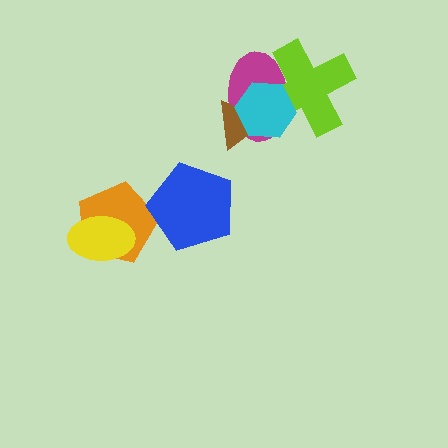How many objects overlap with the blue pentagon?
1 object overlaps with the blue pentagon.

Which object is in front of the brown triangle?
The cyan hexagon is in front of the brown triangle.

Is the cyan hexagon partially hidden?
No, no other shape covers it.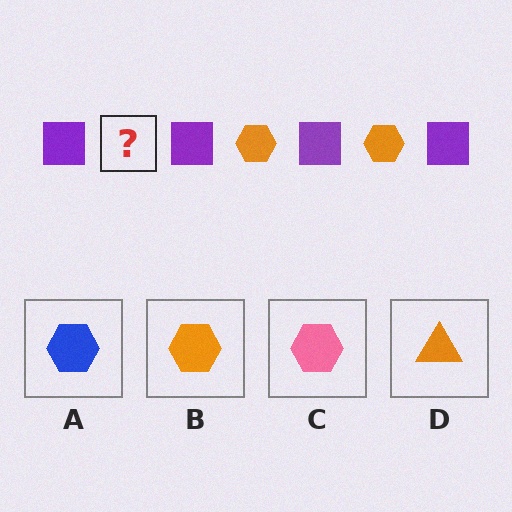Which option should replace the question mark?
Option B.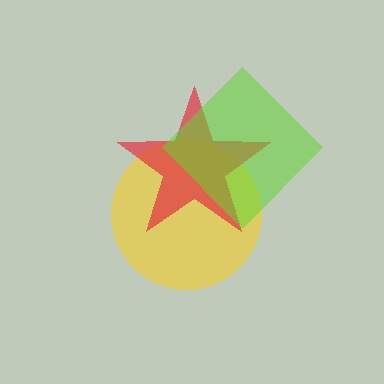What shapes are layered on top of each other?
The layered shapes are: a yellow circle, a red star, a lime diamond.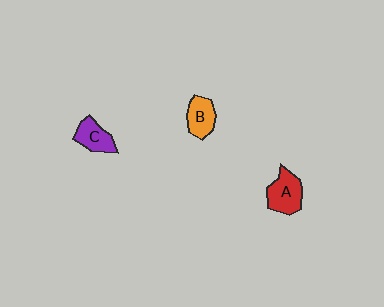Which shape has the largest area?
Shape A (red).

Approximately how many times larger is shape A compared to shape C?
Approximately 1.3 times.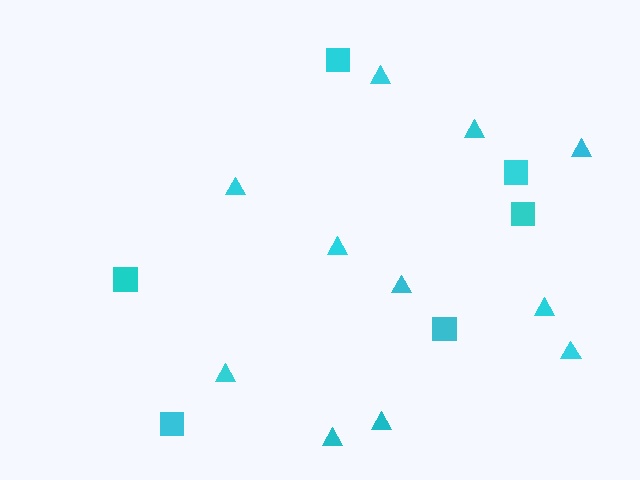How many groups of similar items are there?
There are 2 groups: one group of triangles (11) and one group of squares (6).